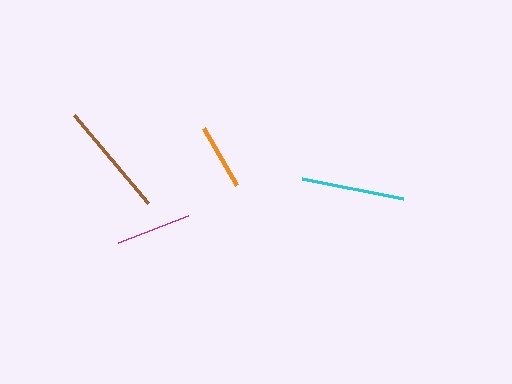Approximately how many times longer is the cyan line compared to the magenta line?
The cyan line is approximately 1.4 times the length of the magenta line.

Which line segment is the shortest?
The orange line is the shortest at approximately 66 pixels.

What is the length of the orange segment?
The orange segment is approximately 66 pixels long.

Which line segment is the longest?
The brown line is the longest at approximately 115 pixels.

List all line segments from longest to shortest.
From longest to shortest: brown, cyan, magenta, orange.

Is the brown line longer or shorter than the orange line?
The brown line is longer than the orange line.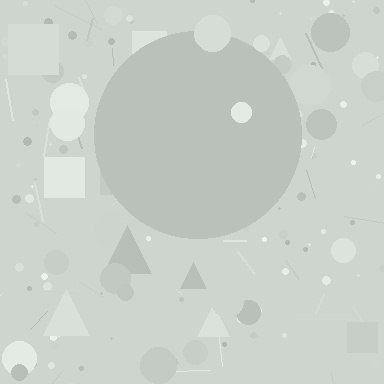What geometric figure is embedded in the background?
A circle is embedded in the background.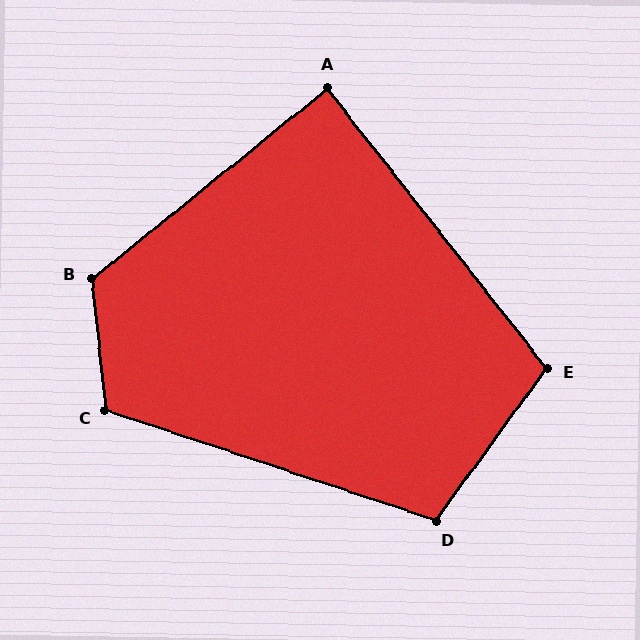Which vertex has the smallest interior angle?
A, at approximately 89 degrees.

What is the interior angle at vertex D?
Approximately 107 degrees (obtuse).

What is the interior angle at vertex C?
Approximately 115 degrees (obtuse).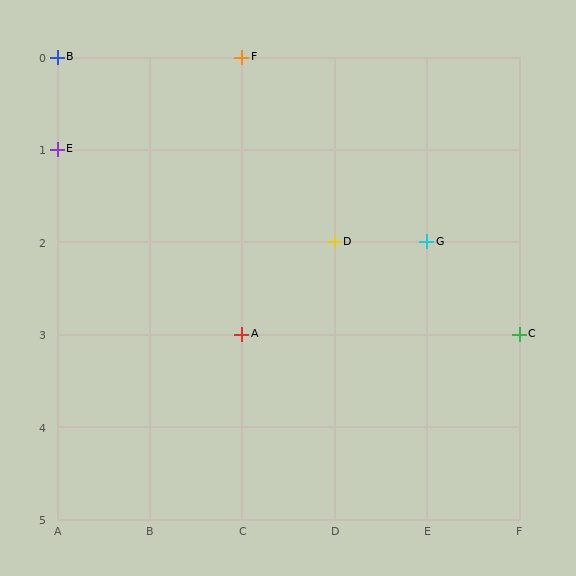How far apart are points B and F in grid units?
Points B and F are 2 columns apart.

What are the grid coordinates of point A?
Point A is at grid coordinates (C, 3).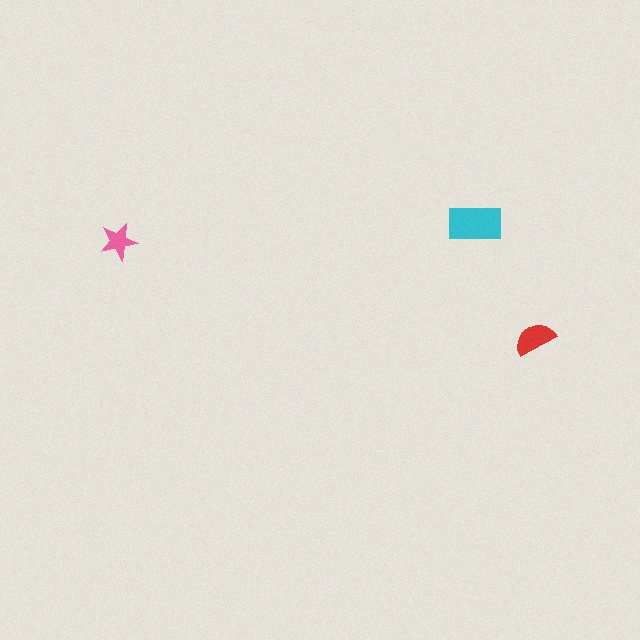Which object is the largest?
The cyan rectangle.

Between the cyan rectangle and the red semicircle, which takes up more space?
The cyan rectangle.